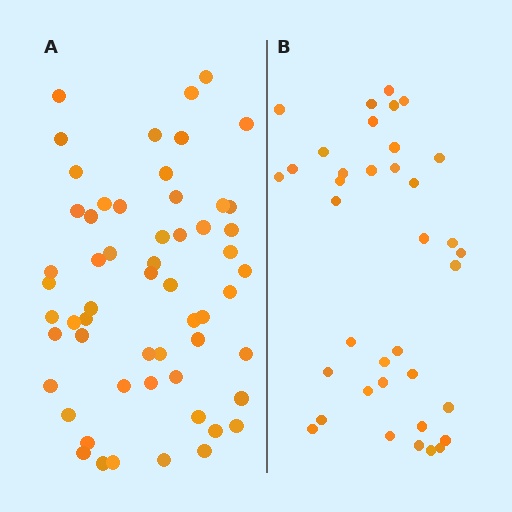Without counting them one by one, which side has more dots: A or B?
Region A (the left region) has more dots.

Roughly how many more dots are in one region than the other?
Region A has approximately 20 more dots than region B.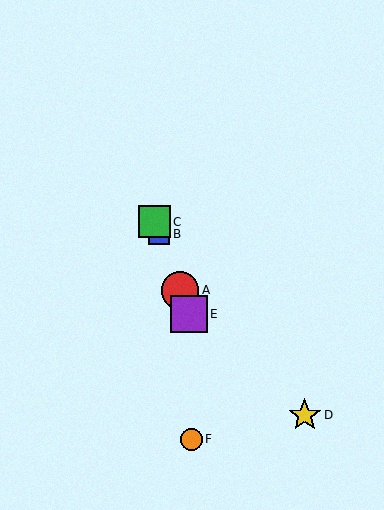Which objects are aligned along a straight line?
Objects A, B, C, E are aligned along a straight line.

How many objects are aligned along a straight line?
4 objects (A, B, C, E) are aligned along a straight line.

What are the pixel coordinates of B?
Object B is at (159, 234).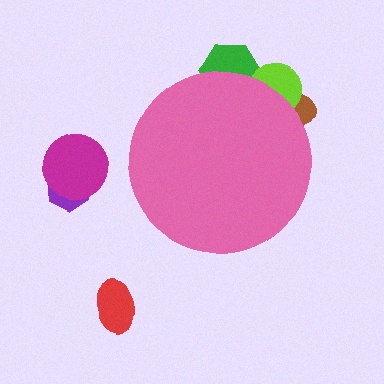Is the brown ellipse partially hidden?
Yes, the brown ellipse is partially hidden behind the pink circle.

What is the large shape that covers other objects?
A pink circle.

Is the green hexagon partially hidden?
Yes, the green hexagon is partially hidden behind the pink circle.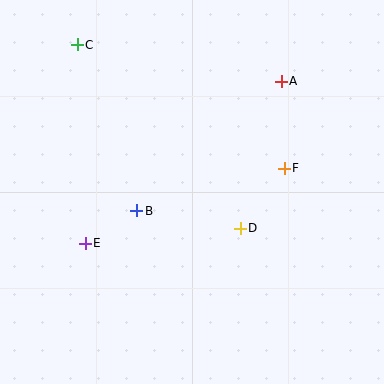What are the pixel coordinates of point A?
Point A is at (281, 81).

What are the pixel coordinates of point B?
Point B is at (137, 211).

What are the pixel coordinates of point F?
Point F is at (284, 168).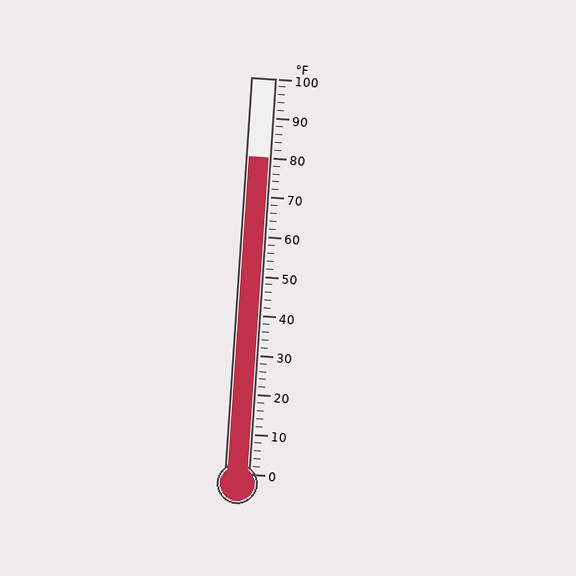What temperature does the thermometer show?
The thermometer shows approximately 80°F.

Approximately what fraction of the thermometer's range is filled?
The thermometer is filled to approximately 80% of its range.